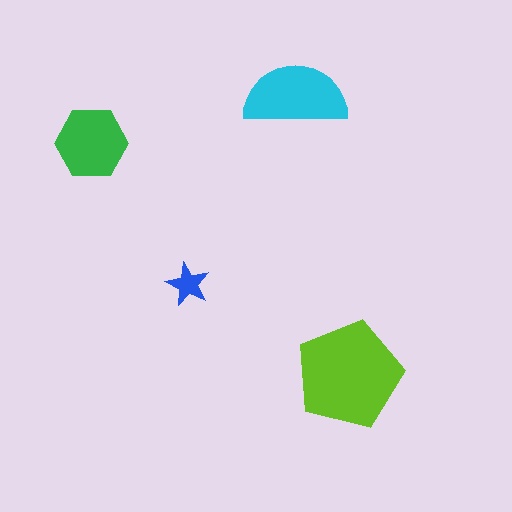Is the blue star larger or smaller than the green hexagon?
Smaller.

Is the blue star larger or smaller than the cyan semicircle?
Smaller.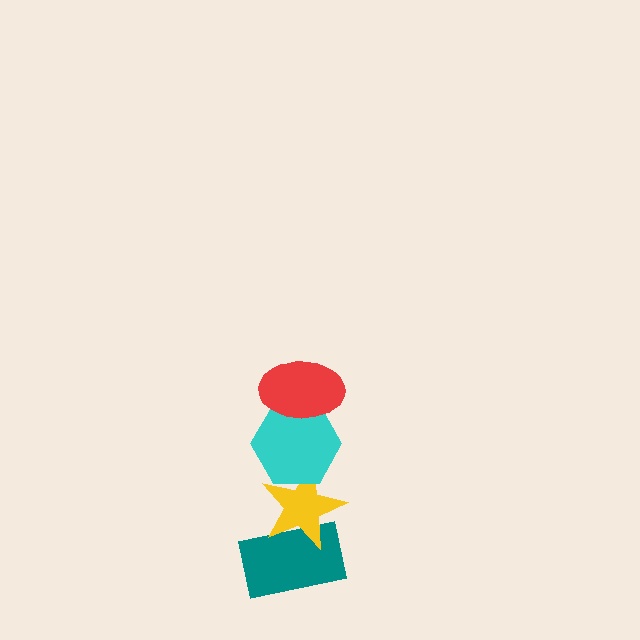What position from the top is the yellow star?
The yellow star is 3rd from the top.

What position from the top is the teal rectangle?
The teal rectangle is 4th from the top.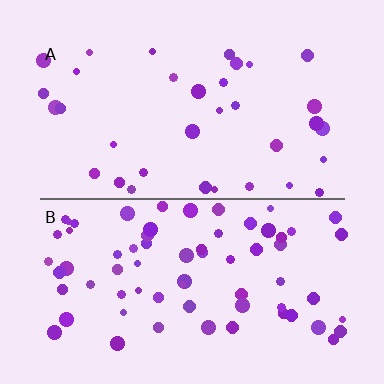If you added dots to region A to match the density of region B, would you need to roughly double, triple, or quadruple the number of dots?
Approximately double.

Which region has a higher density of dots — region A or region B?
B (the bottom).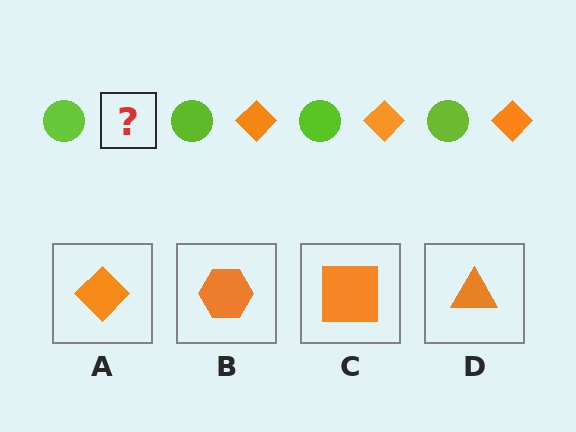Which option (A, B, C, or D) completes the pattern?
A.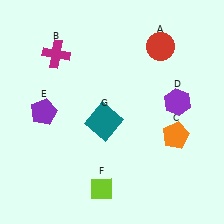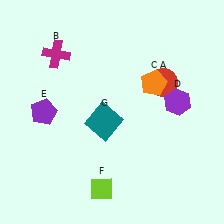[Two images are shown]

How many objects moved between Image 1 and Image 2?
2 objects moved between the two images.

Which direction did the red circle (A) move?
The red circle (A) moved down.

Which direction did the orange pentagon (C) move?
The orange pentagon (C) moved up.